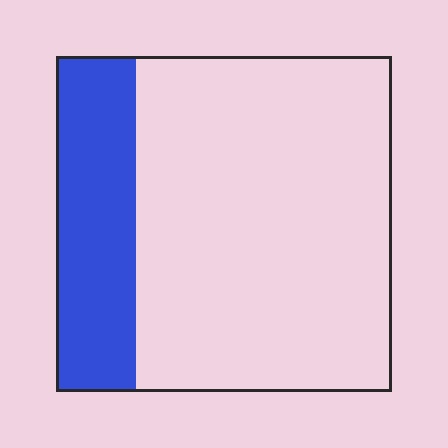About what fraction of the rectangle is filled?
About one quarter (1/4).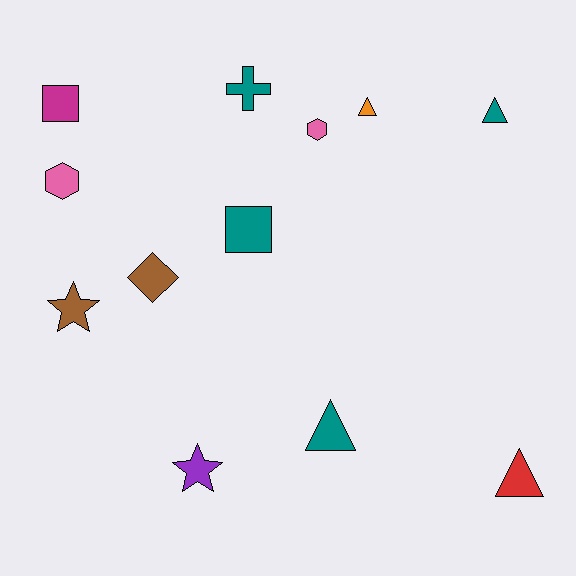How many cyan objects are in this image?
There are no cyan objects.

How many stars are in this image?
There are 2 stars.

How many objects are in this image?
There are 12 objects.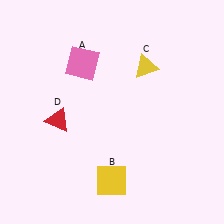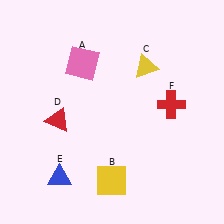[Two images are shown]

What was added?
A blue triangle (E), a red cross (F) were added in Image 2.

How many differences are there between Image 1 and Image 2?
There are 2 differences between the two images.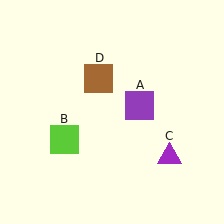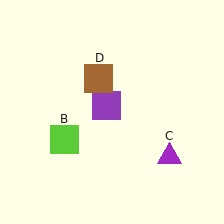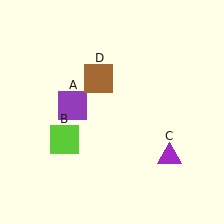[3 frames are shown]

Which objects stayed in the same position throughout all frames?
Lime square (object B) and purple triangle (object C) and brown square (object D) remained stationary.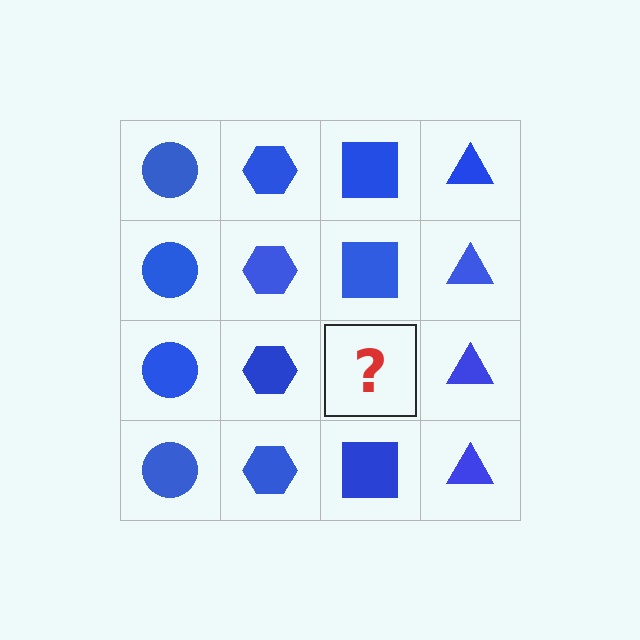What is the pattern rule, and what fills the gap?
The rule is that each column has a consistent shape. The gap should be filled with a blue square.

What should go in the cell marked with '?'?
The missing cell should contain a blue square.